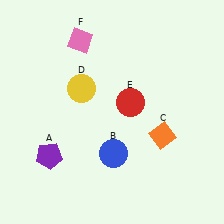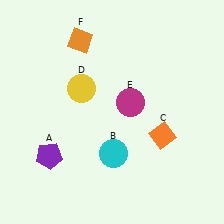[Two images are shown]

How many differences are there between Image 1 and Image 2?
There are 3 differences between the two images.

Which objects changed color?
B changed from blue to cyan. E changed from red to magenta. F changed from pink to orange.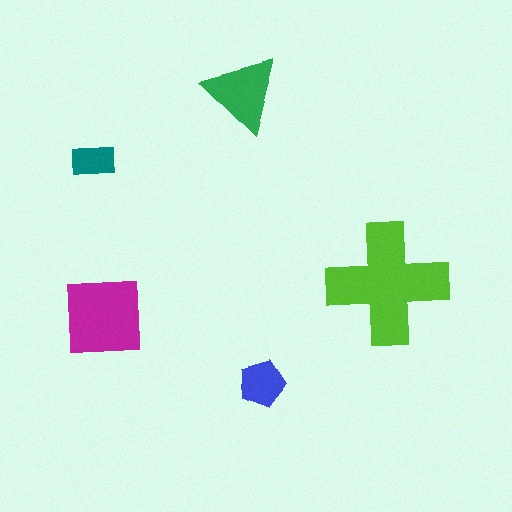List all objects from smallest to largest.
The teal rectangle, the blue pentagon, the green triangle, the magenta square, the lime cross.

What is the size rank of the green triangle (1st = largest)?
3rd.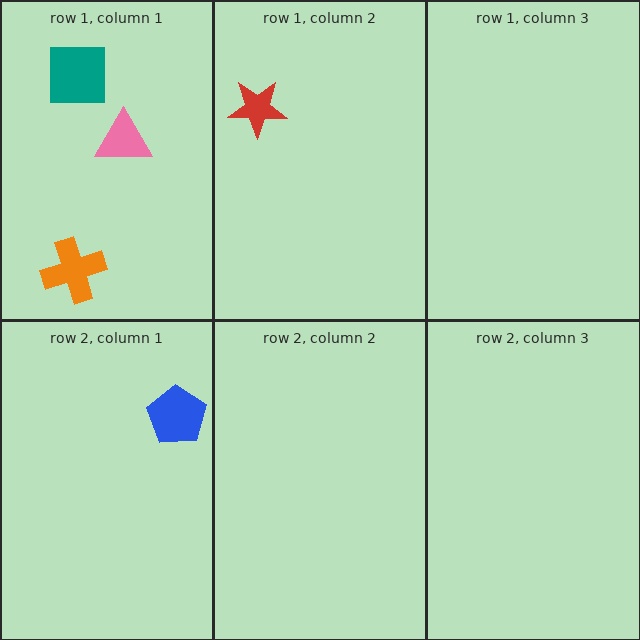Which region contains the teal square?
The row 1, column 1 region.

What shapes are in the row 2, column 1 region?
The blue pentagon.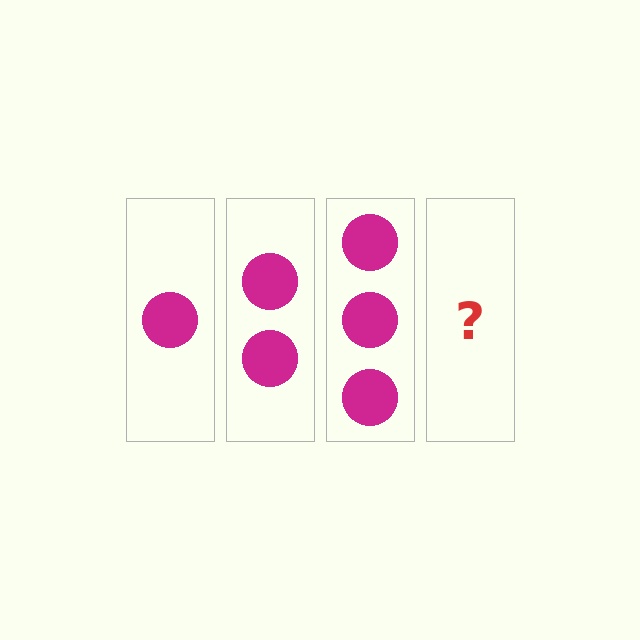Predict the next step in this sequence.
The next step is 4 circles.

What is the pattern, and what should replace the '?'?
The pattern is that each step adds one more circle. The '?' should be 4 circles.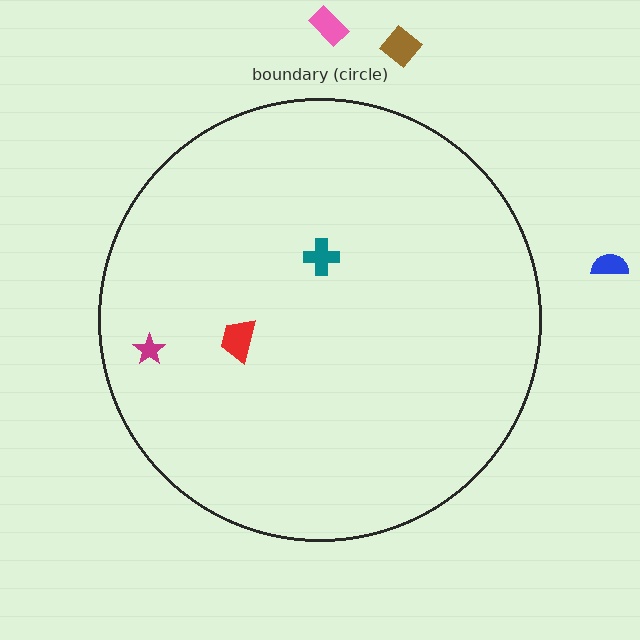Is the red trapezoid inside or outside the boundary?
Inside.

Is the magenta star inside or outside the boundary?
Inside.